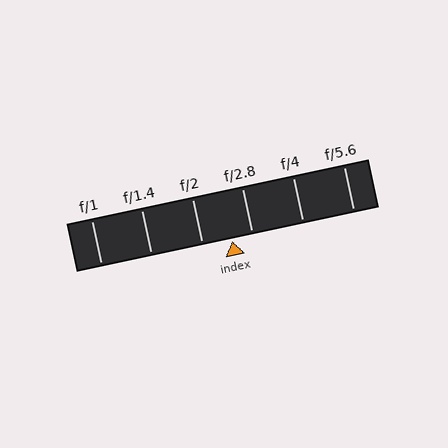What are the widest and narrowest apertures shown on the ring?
The widest aperture shown is f/1 and the narrowest is f/5.6.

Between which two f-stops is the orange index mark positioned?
The index mark is between f/2 and f/2.8.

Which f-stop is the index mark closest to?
The index mark is closest to f/2.8.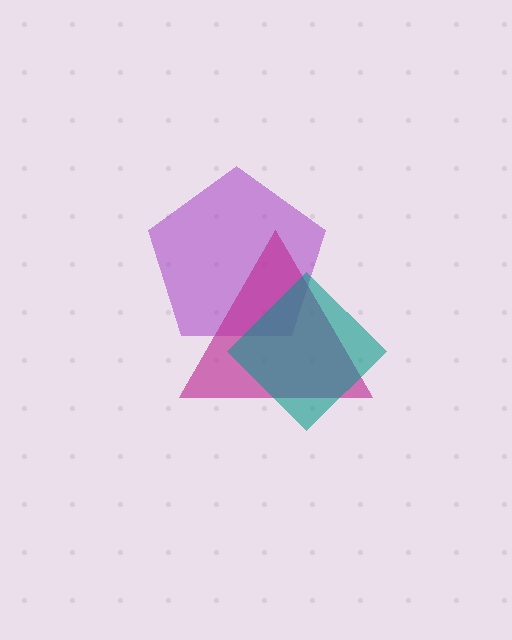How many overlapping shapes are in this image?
There are 3 overlapping shapes in the image.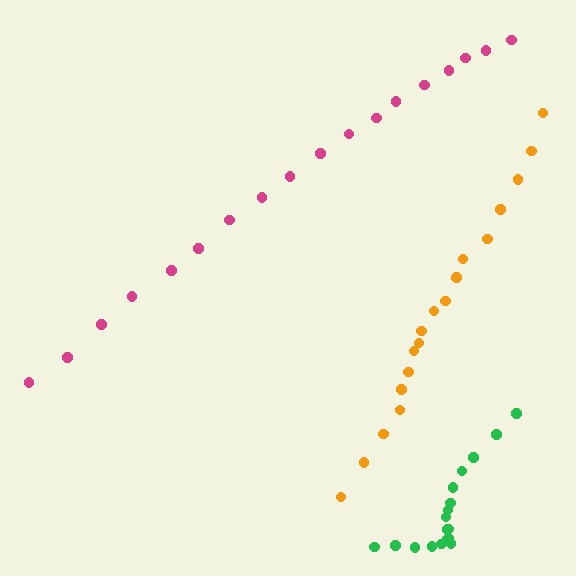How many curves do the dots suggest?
There are 3 distinct paths.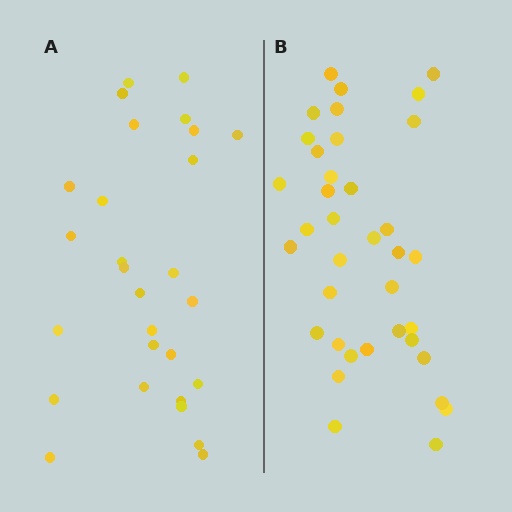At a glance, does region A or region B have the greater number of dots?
Region B (the right region) has more dots.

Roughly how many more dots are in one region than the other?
Region B has roughly 8 or so more dots than region A.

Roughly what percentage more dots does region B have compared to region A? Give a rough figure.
About 30% more.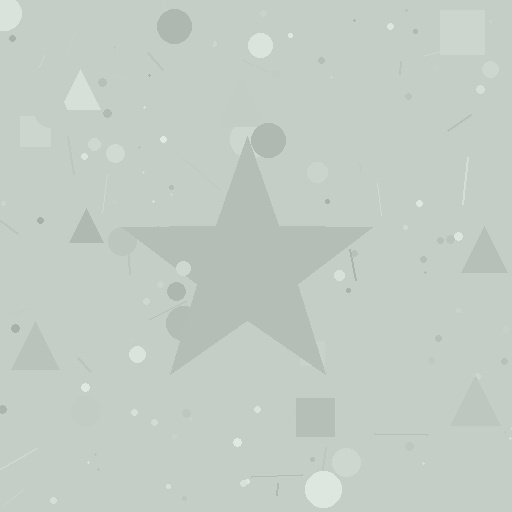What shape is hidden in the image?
A star is hidden in the image.